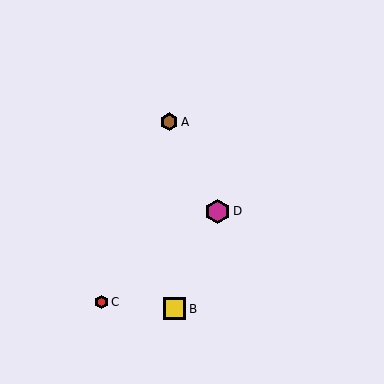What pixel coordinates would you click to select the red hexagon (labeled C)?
Click at (101, 302) to select the red hexagon C.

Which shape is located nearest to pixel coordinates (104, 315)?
The red hexagon (labeled C) at (101, 302) is nearest to that location.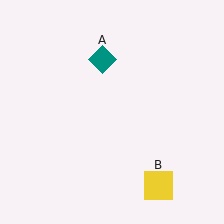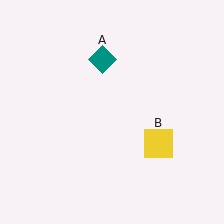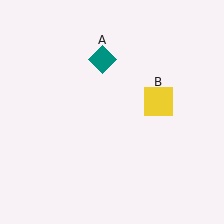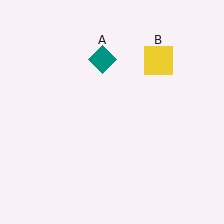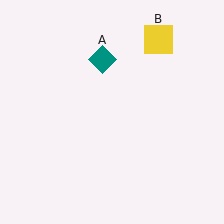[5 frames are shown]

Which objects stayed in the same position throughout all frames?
Teal diamond (object A) remained stationary.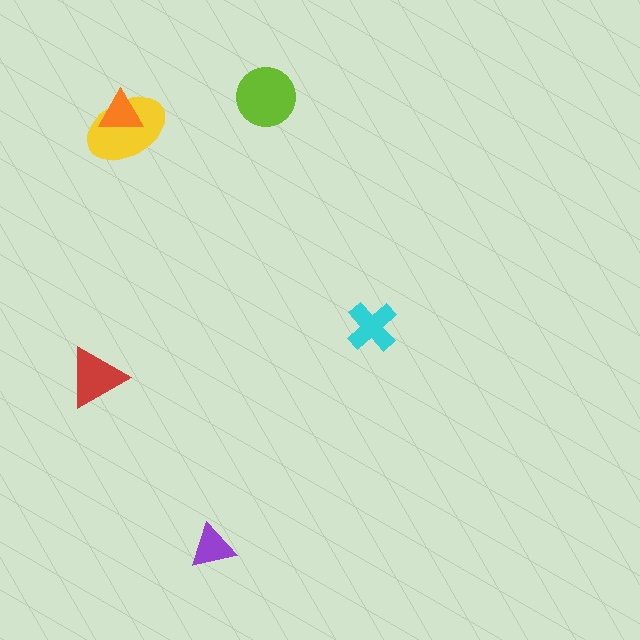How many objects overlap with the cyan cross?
0 objects overlap with the cyan cross.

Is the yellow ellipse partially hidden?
Yes, it is partially covered by another shape.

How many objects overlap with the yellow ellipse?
1 object overlaps with the yellow ellipse.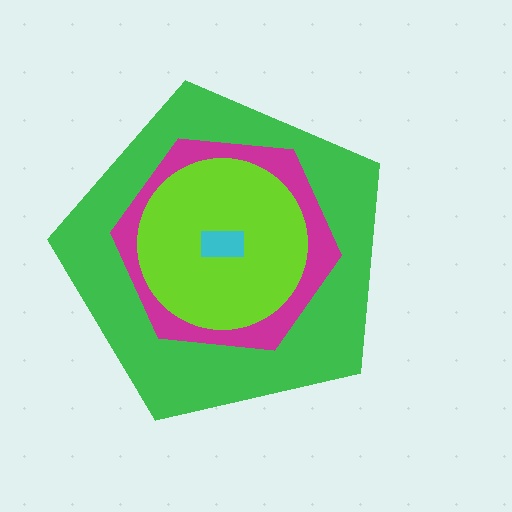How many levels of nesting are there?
4.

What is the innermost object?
The cyan rectangle.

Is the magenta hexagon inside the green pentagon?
Yes.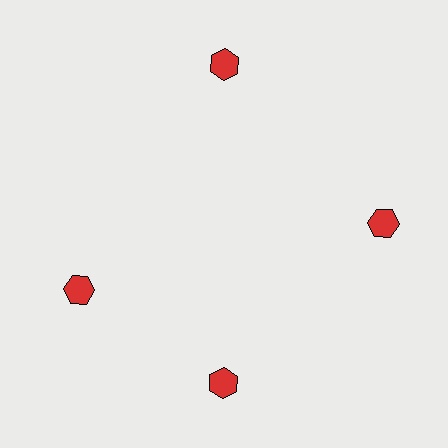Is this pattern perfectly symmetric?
No. The 4 red hexagons are arranged in a ring, but one element near the 9 o'clock position is rotated out of alignment along the ring, breaking the 4-fold rotational symmetry.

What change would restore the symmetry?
The symmetry would be restored by rotating it back into even spacing with its neighbors so that all 4 hexagons sit at equal angles and equal distance from the center.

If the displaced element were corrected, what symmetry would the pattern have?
It would have 4-fold rotational symmetry — the pattern would map onto itself every 90 degrees.